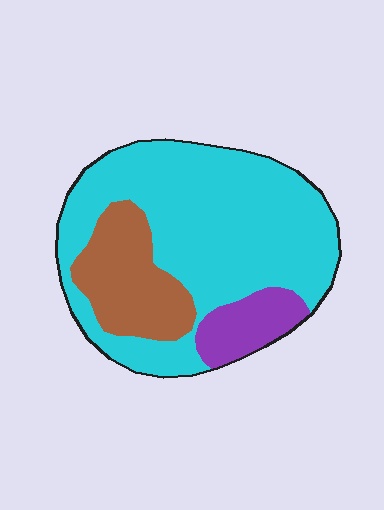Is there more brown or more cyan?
Cyan.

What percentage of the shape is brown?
Brown takes up about one fifth (1/5) of the shape.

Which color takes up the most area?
Cyan, at roughly 70%.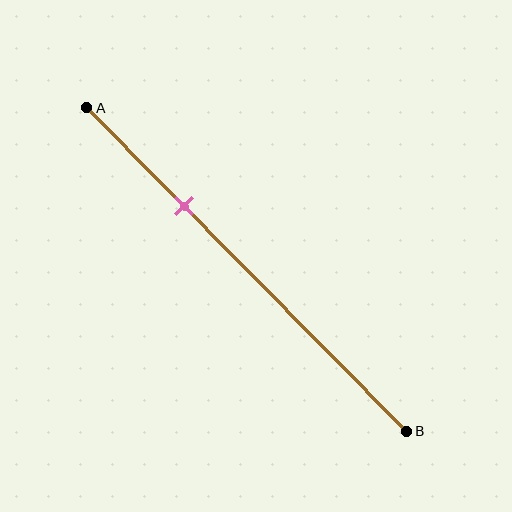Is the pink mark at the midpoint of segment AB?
No, the mark is at about 30% from A, not at the 50% midpoint.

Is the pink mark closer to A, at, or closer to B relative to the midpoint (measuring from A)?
The pink mark is closer to point A than the midpoint of segment AB.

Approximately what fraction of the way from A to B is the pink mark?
The pink mark is approximately 30% of the way from A to B.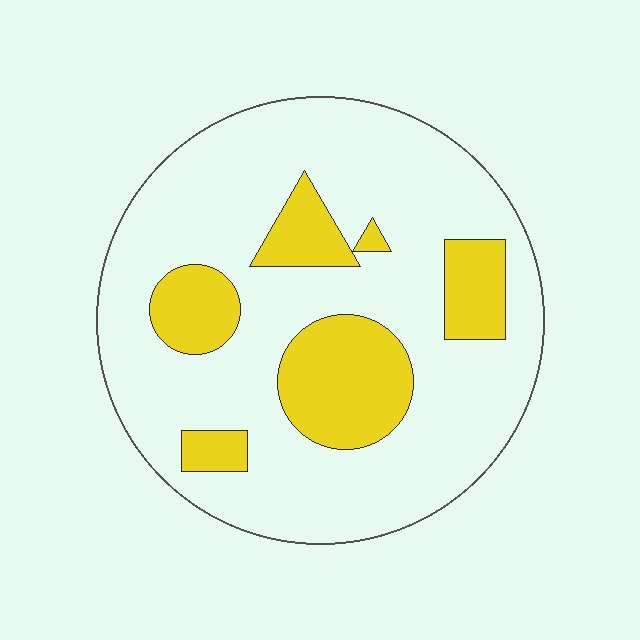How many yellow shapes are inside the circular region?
6.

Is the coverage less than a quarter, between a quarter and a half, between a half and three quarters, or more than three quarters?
Less than a quarter.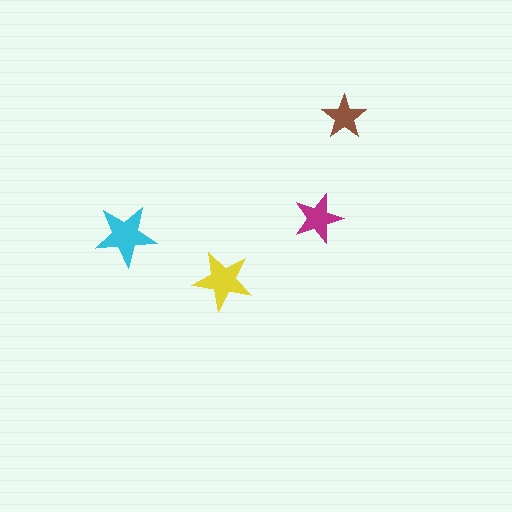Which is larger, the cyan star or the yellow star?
The cyan one.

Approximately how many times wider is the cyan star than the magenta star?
About 1.5 times wider.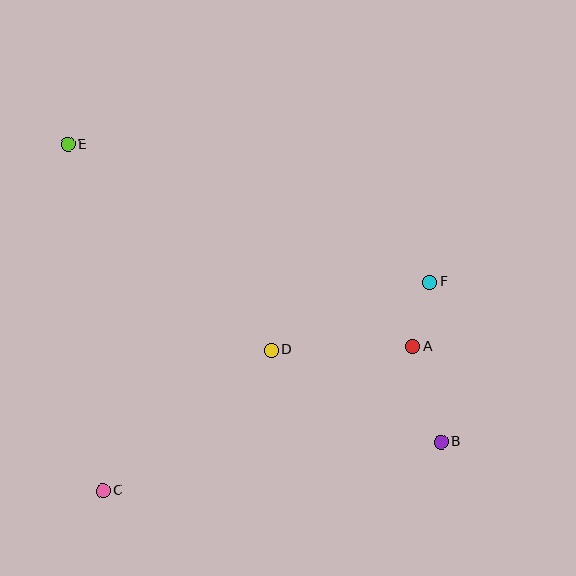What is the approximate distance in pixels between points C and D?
The distance between C and D is approximately 219 pixels.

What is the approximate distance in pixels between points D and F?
The distance between D and F is approximately 172 pixels.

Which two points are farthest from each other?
Points B and E are farthest from each other.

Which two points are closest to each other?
Points A and F are closest to each other.